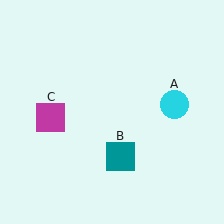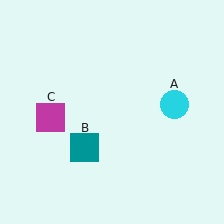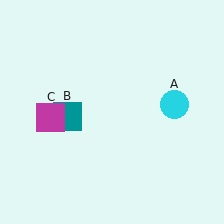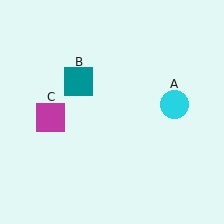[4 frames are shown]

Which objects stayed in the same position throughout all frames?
Cyan circle (object A) and magenta square (object C) remained stationary.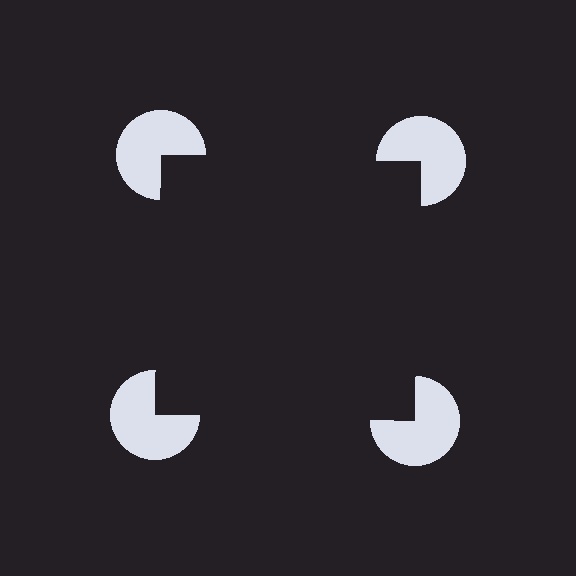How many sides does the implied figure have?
4 sides.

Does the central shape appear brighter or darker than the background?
It typically appears slightly darker than the background, even though no actual brightness change is drawn.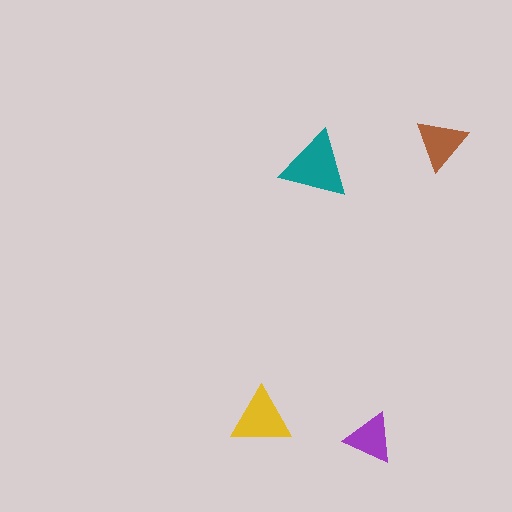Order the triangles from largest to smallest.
the teal one, the yellow one, the brown one, the purple one.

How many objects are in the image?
There are 4 objects in the image.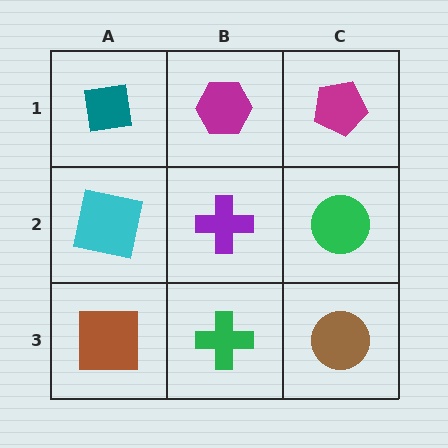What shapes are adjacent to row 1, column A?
A cyan square (row 2, column A), a magenta hexagon (row 1, column B).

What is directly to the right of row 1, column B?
A magenta pentagon.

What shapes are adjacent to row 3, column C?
A green circle (row 2, column C), a green cross (row 3, column B).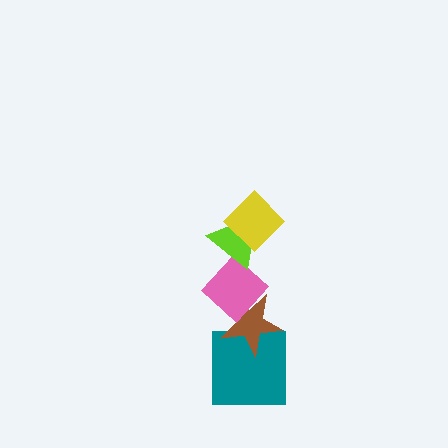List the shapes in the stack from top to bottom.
From top to bottom: the yellow diamond, the lime triangle, the pink diamond, the brown star, the teal square.